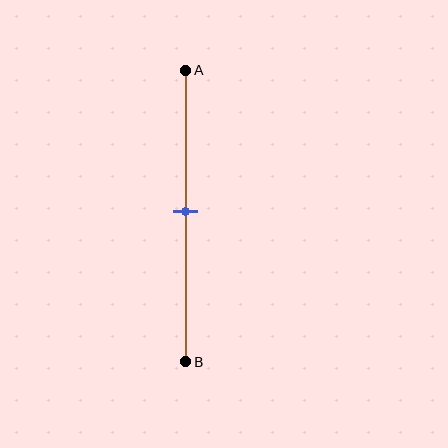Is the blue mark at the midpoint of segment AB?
Yes, the mark is approximately at the midpoint.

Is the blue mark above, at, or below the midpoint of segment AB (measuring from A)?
The blue mark is approximately at the midpoint of segment AB.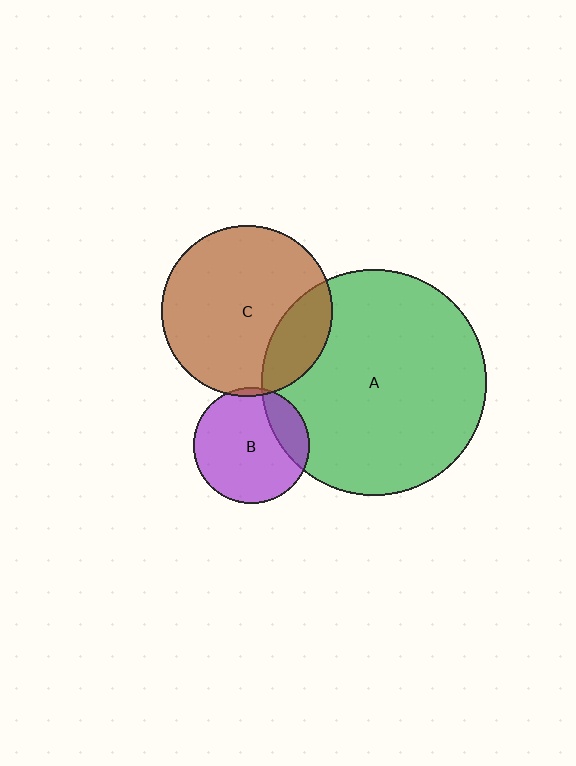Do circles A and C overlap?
Yes.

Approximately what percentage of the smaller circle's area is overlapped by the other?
Approximately 20%.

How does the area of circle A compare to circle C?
Approximately 1.7 times.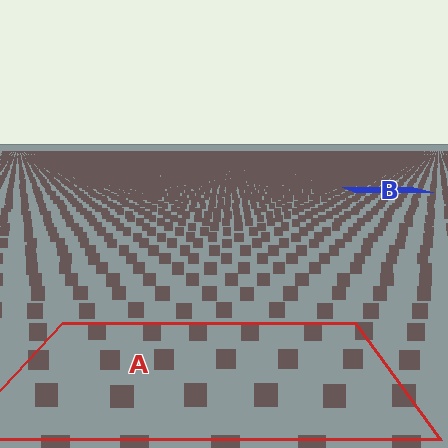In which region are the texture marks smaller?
The texture marks are smaller in region B, because it is farther away.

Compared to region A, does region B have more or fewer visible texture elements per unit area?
Region B has more texture elements per unit area — they are packed more densely because it is farther away.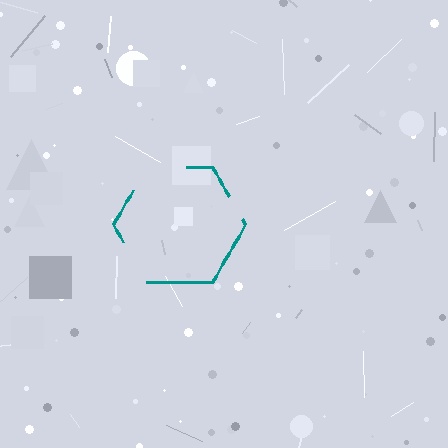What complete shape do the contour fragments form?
The contour fragments form a hexagon.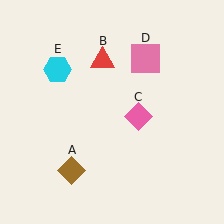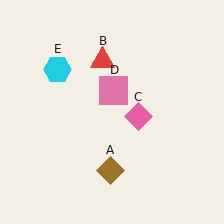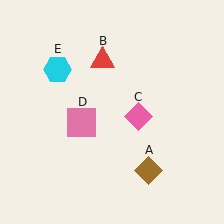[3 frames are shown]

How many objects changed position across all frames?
2 objects changed position: brown diamond (object A), pink square (object D).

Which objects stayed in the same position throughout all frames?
Red triangle (object B) and pink diamond (object C) and cyan hexagon (object E) remained stationary.